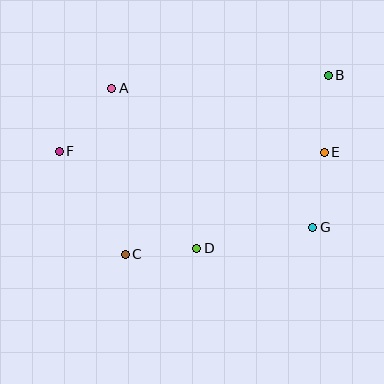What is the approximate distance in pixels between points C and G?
The distance between C and G is approximately 189 pixels.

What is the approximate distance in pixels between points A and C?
The distance between A and C is approximately 167 pixels.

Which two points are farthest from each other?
Points B and F are farthest from each other.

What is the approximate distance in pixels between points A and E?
The distance between A and E is approximately 222 pixels.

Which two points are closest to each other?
Points C and D are closest to each other.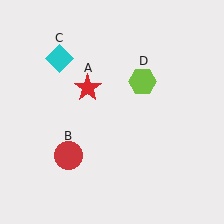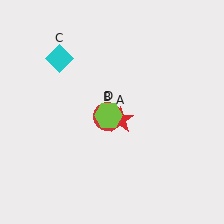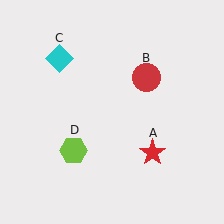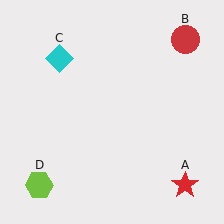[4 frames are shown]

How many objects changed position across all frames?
3 objects changed position: red star (object A), red circle (object B), lime hexagon (object D).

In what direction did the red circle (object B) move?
The red circle (object B) moved up and to the right.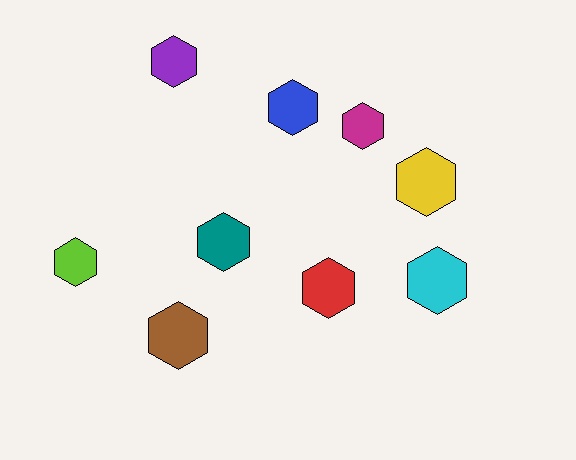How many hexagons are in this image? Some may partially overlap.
There are 9 hexagons.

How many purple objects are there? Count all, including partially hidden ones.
There is 1 purple object.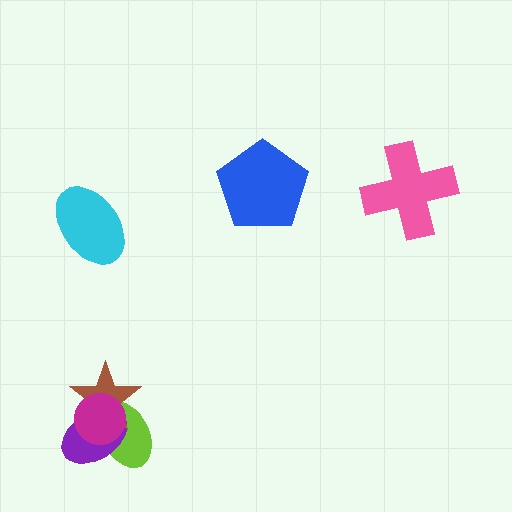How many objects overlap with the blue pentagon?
0 objects overlap with the blue pentagon.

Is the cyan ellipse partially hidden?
No, no other shape covers it.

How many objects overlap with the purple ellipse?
3 objects overlap with the purple ellipse.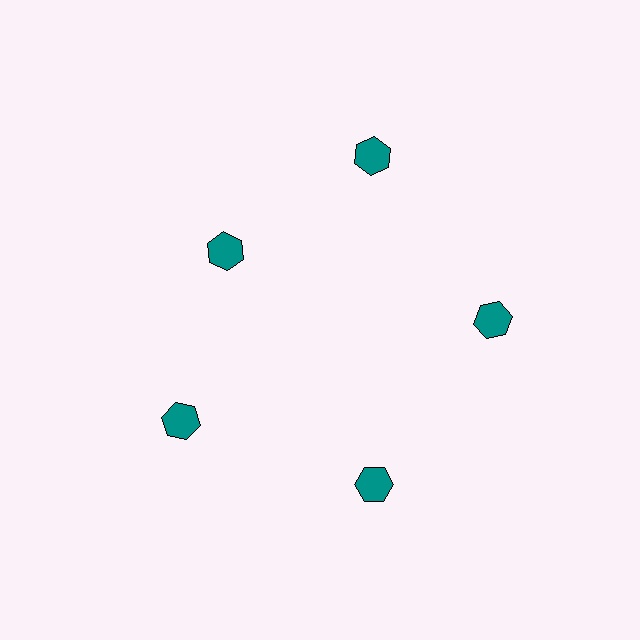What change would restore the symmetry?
The symmetry would be restored by moving it outward, back onto the ring so that all 5 hexagons sit at equal angles and equal distance from the center.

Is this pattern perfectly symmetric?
No. The 5 teal hexagons are arranged in a ring, but one element near the 10 o'clock position is pulled inward toward the center, breaking the 5-fold rotational symmetry.